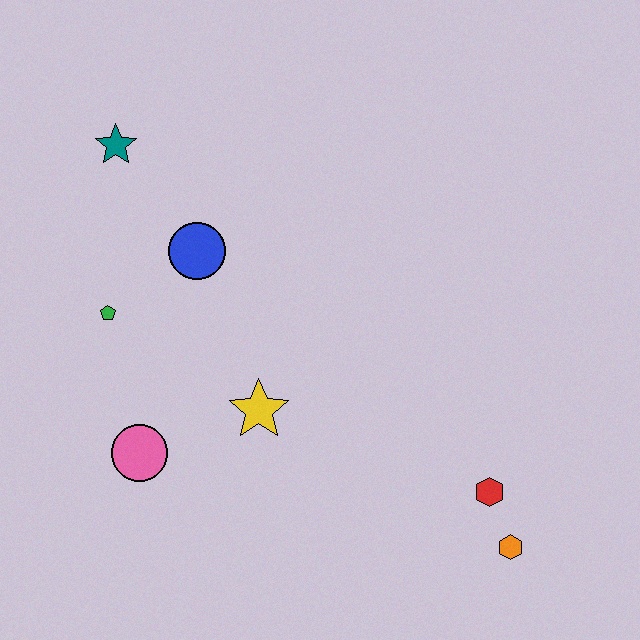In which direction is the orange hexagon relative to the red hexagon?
The orange hexagon is below the red hexagon.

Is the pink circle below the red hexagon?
No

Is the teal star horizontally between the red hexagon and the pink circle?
No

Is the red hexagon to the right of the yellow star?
Yes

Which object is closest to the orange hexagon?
The red hexagon is closest to the orange hexagon.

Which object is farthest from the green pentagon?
The orange hexagon is farthest from the green pentagon.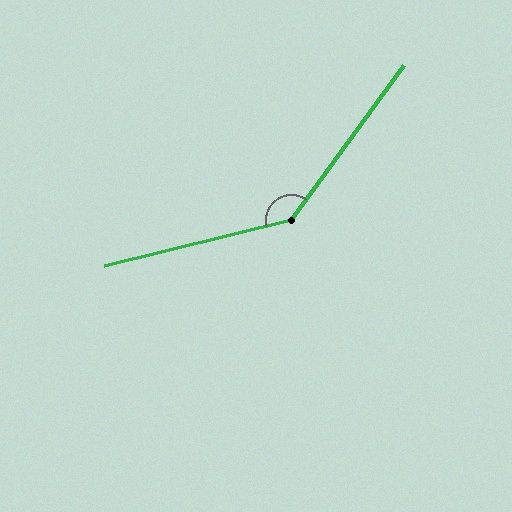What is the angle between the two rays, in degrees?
Approximately 140 degrees.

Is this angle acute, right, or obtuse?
It is obtuse.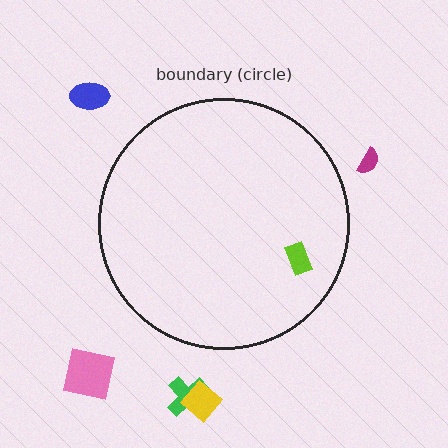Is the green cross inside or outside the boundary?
Outside.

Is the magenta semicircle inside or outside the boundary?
Outside.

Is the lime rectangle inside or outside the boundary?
Inside.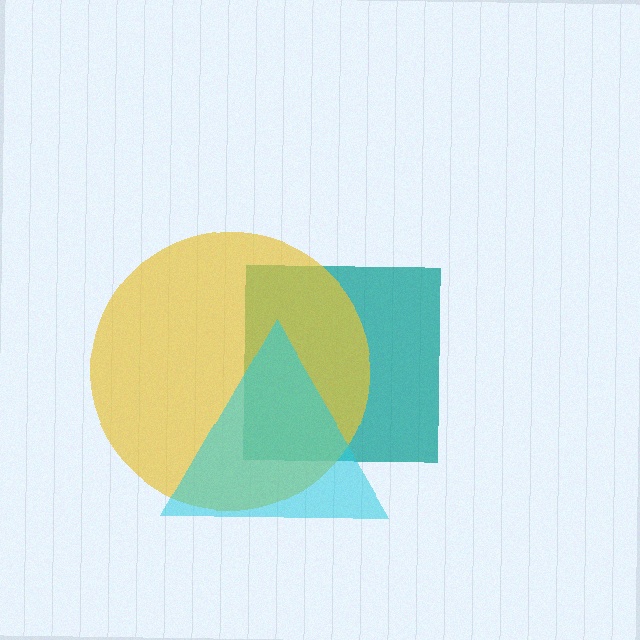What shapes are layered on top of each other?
The layered shapes are: a teal square, a yellow circle, a cyan triangle.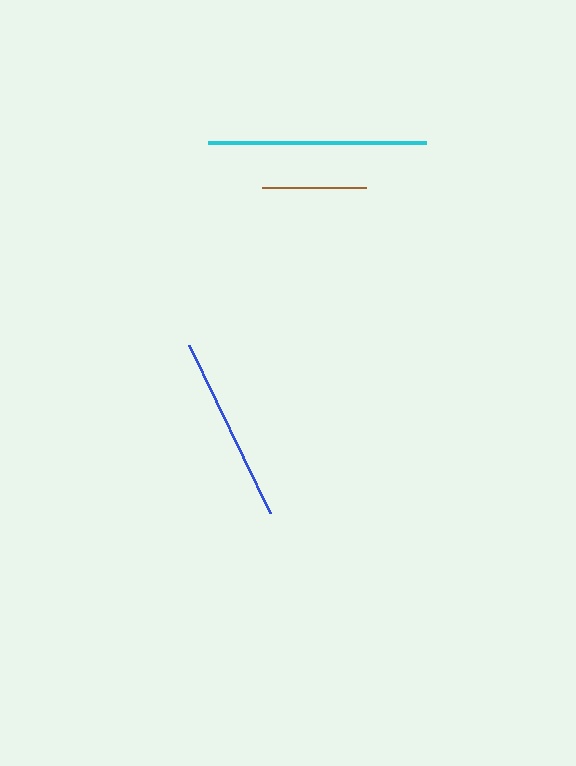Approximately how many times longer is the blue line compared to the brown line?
The blue line is approximately 1.8 times the length of the brown line.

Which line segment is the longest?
The cyan line is the longest at approximately 218 pixels.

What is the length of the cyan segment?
The cyan segment is approximately 218 pixels long.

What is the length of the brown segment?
The brown segment is approximately 104 pixels long.